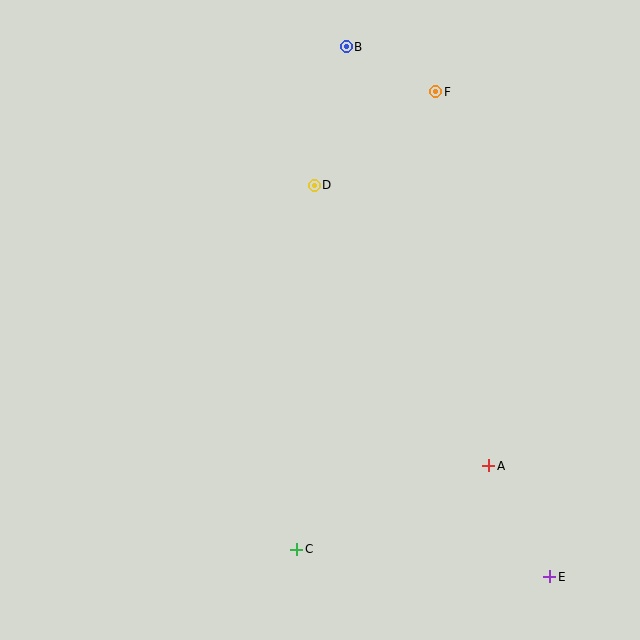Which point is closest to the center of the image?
Point D at (314, 185) is closest to the center.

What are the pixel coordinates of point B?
Point B is at (346, 47).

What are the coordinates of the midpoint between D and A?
The midpoint between D and A is at (402, 325).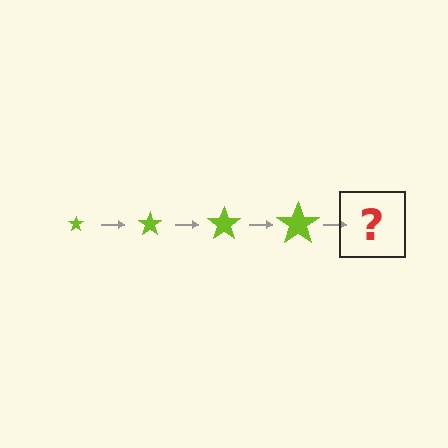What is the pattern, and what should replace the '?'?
The pattern is that the star gets progressively larger each step. The '?' should be a lime star, larger than the previous one.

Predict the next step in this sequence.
The next step is a lime star, larger than the previous one.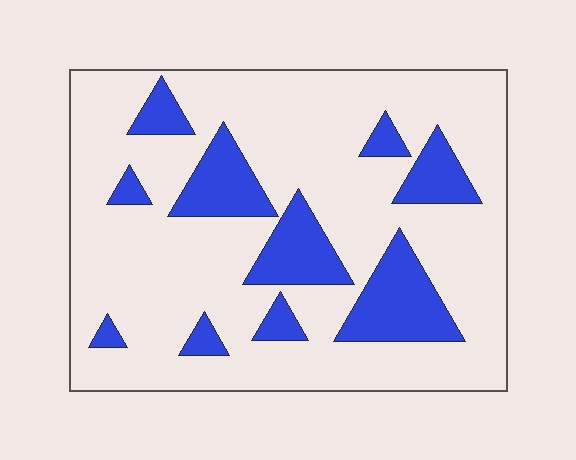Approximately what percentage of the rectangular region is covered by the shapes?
Approximately 20%.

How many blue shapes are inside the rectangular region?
10.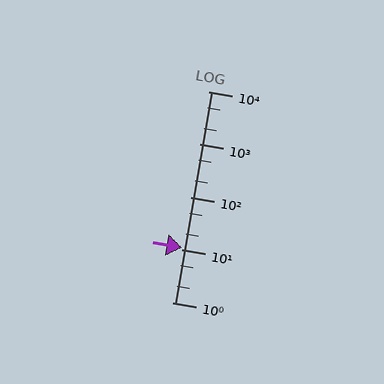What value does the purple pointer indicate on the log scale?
The pointer indicates approximately 11.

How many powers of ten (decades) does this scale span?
The scale spans 4 decades, from 1 to 10000.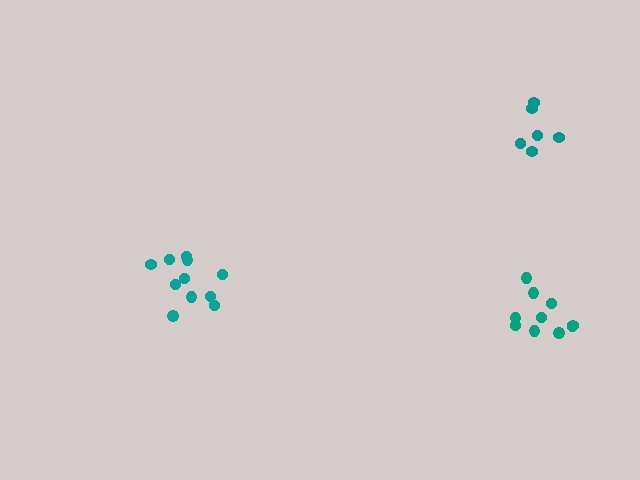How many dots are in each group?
Group 1: 11 dots, Group 2: 10 dots, Group 3: 6 dots (27 total).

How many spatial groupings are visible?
There are 3 spatial groupings.